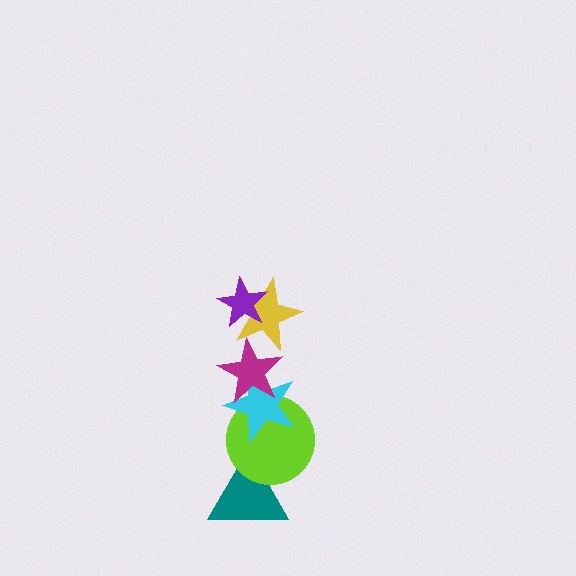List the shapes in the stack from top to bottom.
From top to bottom: the purple star, the yellow star, the magenta star, the cyan star, the lime circle, the teal triangle.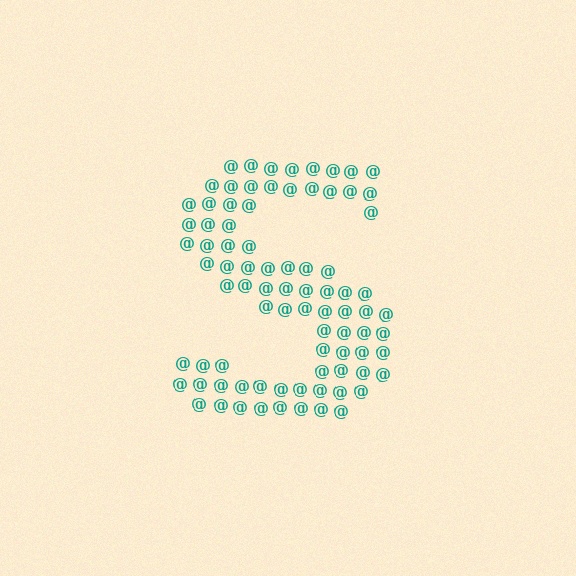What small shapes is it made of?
It is made of small at signs.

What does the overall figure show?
The overall figure shows the letter S.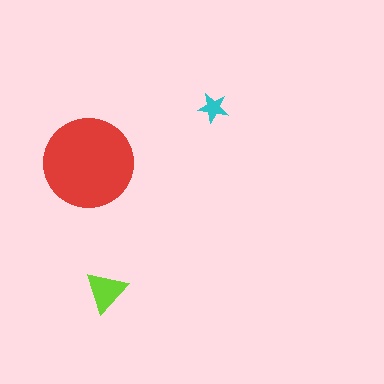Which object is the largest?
The red circle.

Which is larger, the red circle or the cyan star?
The red circle.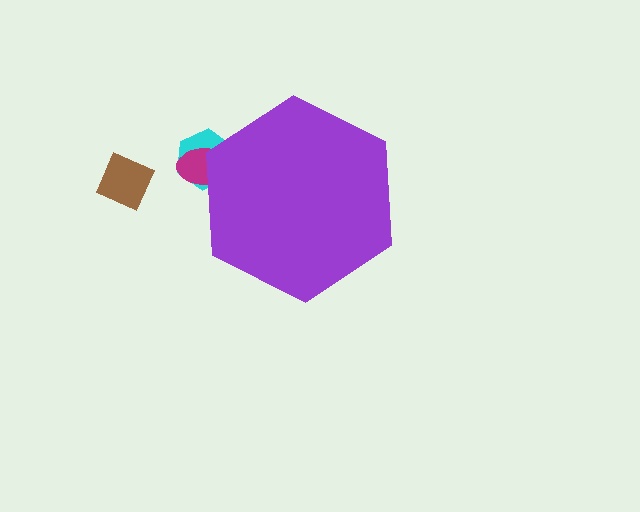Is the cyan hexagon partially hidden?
Yes, the cyan hexagon is partially hidden behind the purple hexagon.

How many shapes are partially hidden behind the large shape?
2 shapes are partially hidden.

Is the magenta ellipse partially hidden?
Yes, the magenta ellipse is partially hidden behind the purple hexagon.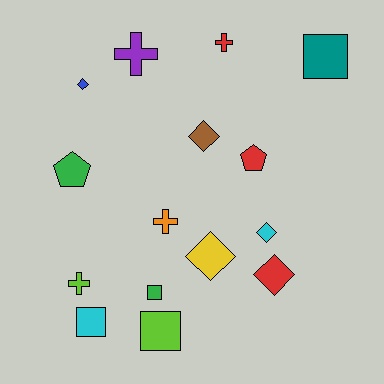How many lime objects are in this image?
There are 2 lime objects.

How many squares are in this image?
There are 4 squares.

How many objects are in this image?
There are 15 objects.